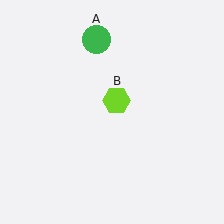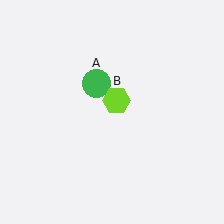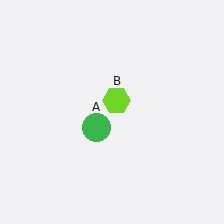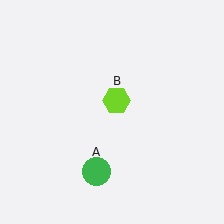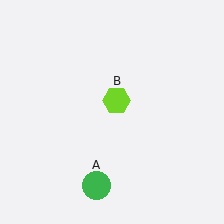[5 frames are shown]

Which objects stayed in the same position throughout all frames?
Lime hexagon (object B) remained stationary.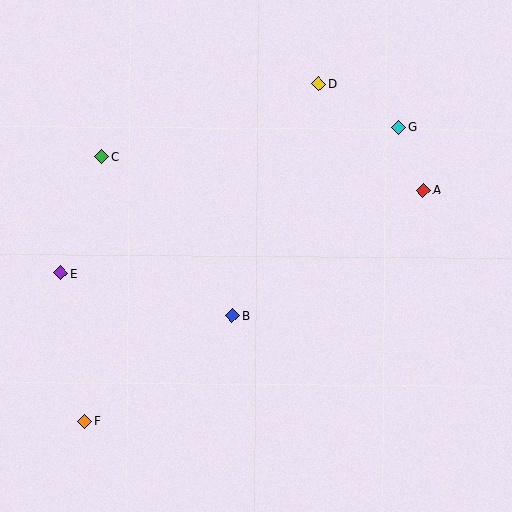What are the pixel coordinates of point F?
Point F is at (84, 421).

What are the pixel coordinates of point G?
Point G is at (399, 127).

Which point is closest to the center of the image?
Point B at (232, 315) is closest to the center.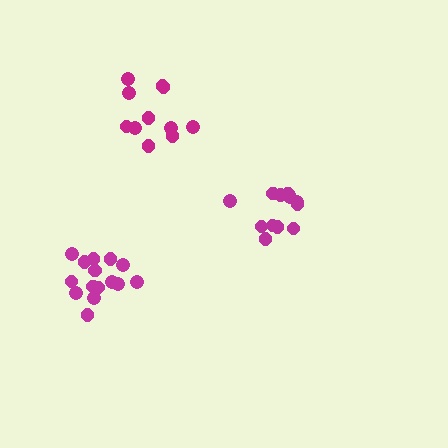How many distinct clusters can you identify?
There are 3 distinct clusters.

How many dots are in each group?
Group 1: 12 dots, Group 2: 16 dots, Group 3: 11 dots (39 total).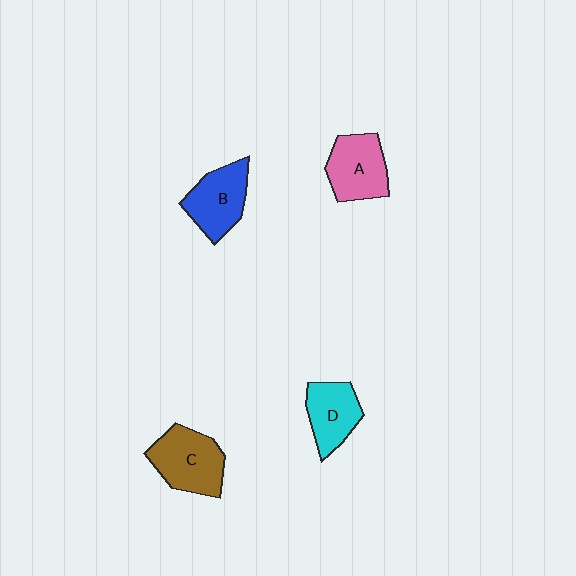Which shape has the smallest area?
Shape D (cyan).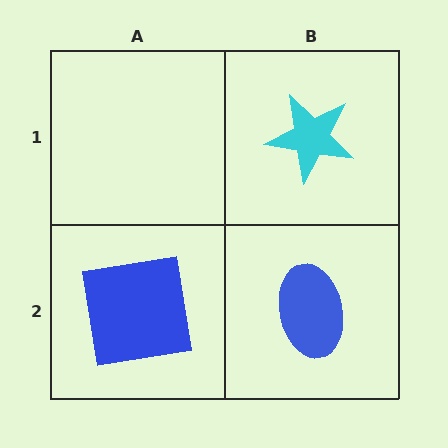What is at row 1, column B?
A cyan star.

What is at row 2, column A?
A blue square.